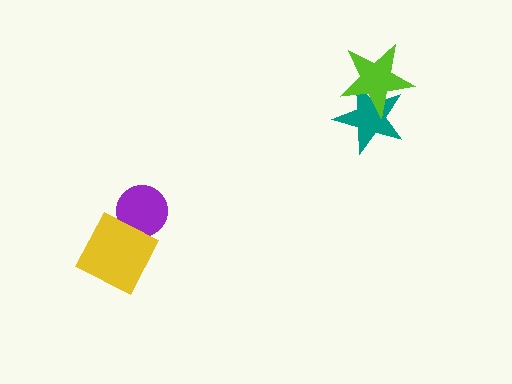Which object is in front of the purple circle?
The yellow diamond is in front of the purple circle.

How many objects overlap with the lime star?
1 object overlaps with the lime star.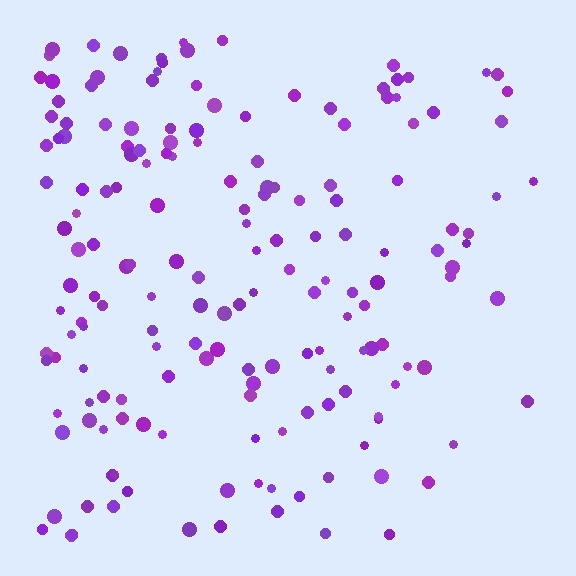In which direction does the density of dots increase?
From right to left, with the left side densest.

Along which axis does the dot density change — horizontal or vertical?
Horizontal.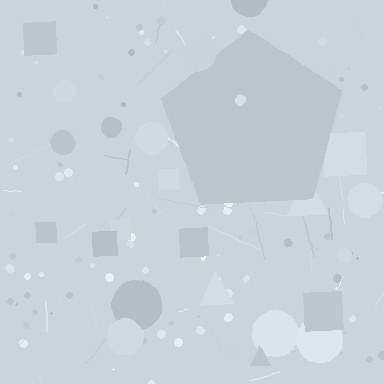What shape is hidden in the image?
A pentagon is hidden in the image.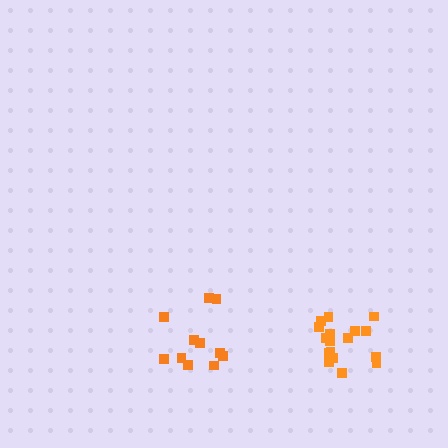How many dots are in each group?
Group 1: 11 dots, Group 2: 17 dots (28 total).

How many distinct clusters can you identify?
There are 2 distinct clusters.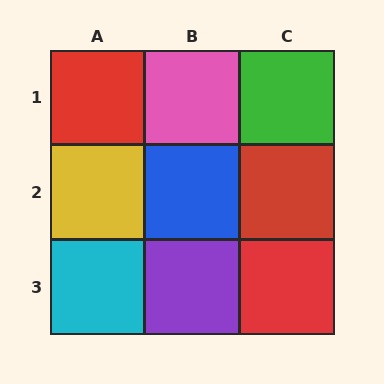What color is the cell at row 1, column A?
Red.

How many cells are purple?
1 cell is purple.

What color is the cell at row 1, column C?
Green.